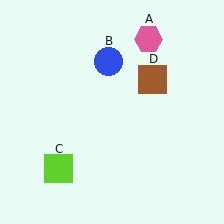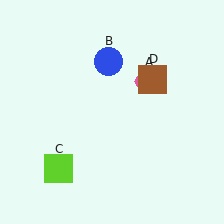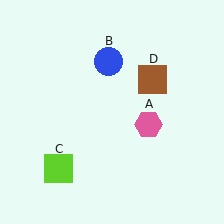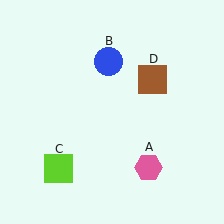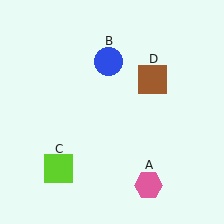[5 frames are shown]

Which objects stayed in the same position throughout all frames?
Blue circle (object B) and lime square (object C) and brown square (object D) remained stationary.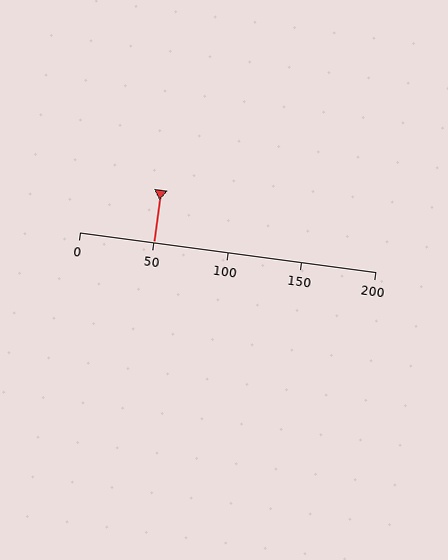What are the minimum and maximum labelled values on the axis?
The axis runs from 0 to 200.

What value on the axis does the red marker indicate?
The marker indicates approximately 50.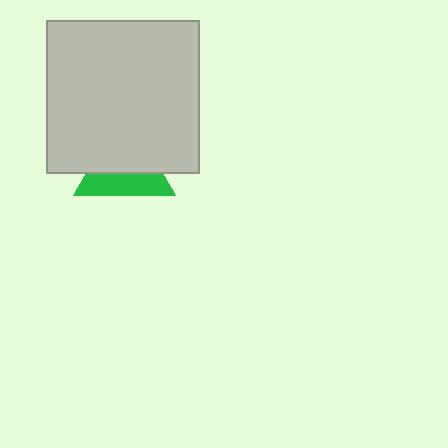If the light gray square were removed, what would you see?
You would see the complete green triangle.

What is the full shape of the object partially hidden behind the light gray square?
The partially hidden object is a green triangle.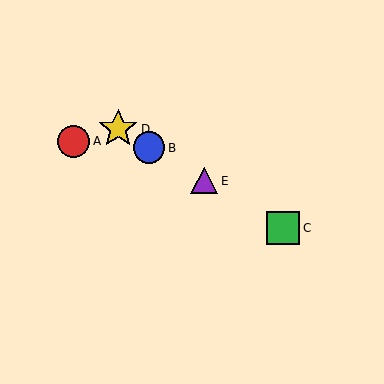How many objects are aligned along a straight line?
4 objects (B, C, D, E) are aligned along a straight line.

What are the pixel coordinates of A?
Object A is at (73, 141).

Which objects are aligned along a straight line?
Objects B, C, D, E are aligned along a straight line.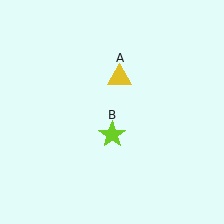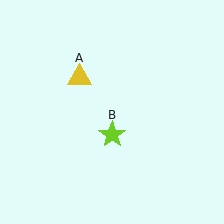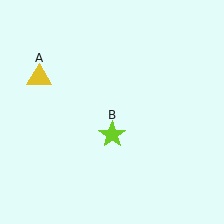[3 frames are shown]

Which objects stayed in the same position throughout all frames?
Lime star (object B) remained stationary.